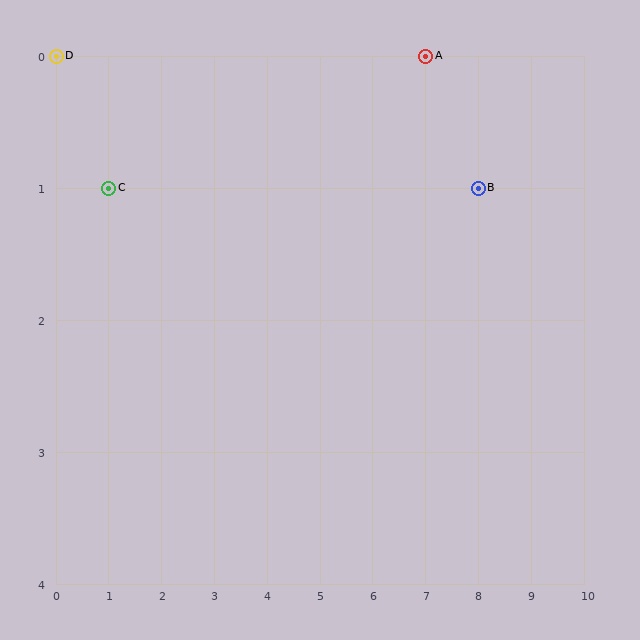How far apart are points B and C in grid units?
Points B and C are 7 columns apart.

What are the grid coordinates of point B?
Point B is at grid coordinates (8, 1).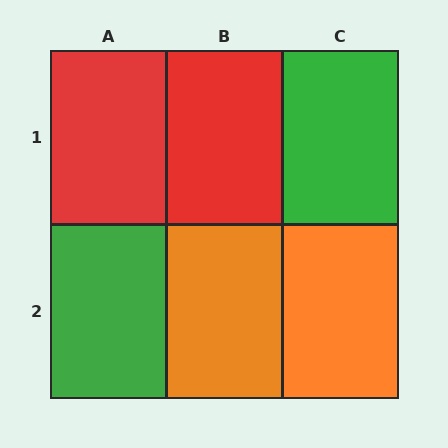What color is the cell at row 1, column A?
Red.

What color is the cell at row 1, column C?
Green.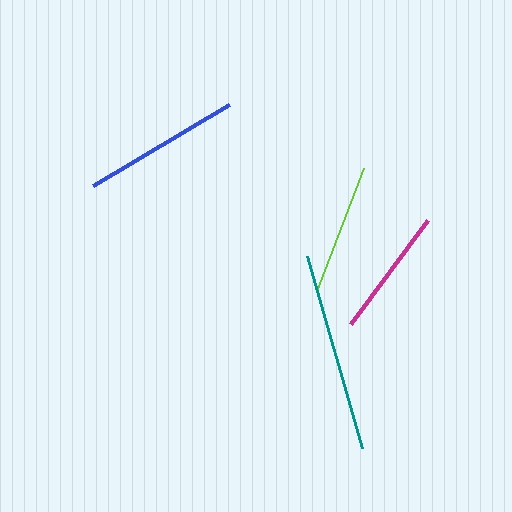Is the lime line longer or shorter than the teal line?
The teal line is longer than the lime line.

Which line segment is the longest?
The teal line is the longest at approximately 200 pixels.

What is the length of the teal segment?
The teal segment is approximately 200 pixels long.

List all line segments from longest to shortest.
From longest to shortest: teal, blue, lime, magenta.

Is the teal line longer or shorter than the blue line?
The teal line is longer than the blue line.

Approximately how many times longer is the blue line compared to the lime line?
The blue line is approximately 1.2 times the length of the lime line.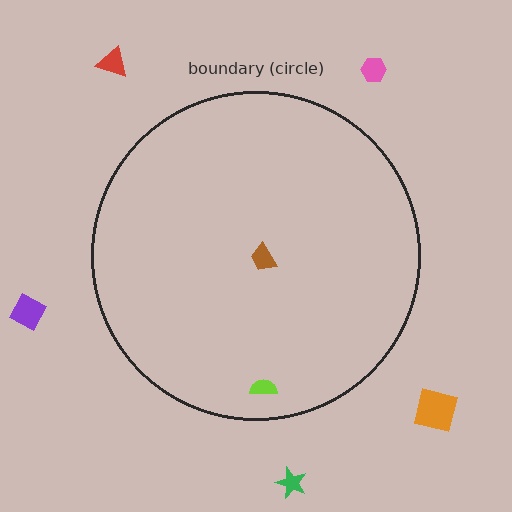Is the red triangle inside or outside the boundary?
Outside.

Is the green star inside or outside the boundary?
Outside.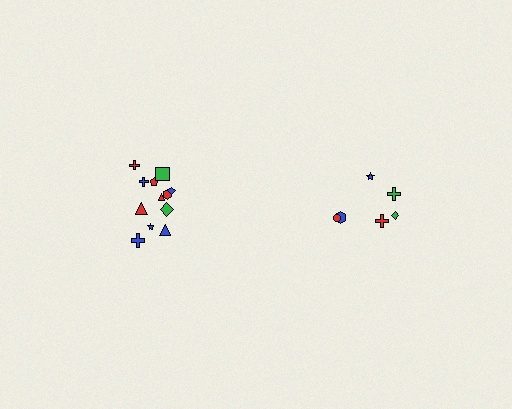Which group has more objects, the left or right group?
The left group.